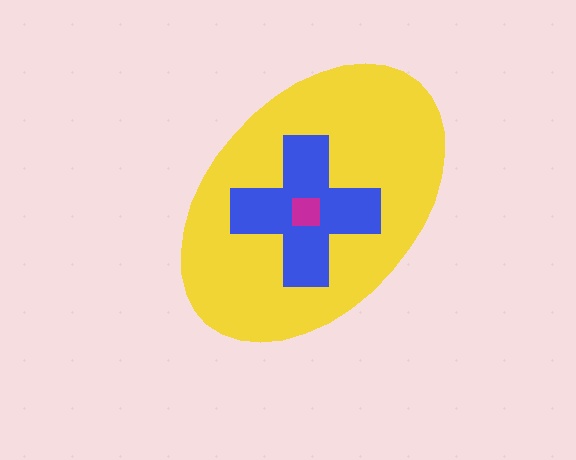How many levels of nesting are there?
3.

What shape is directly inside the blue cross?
The magenta square.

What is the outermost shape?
The yellow ellipse.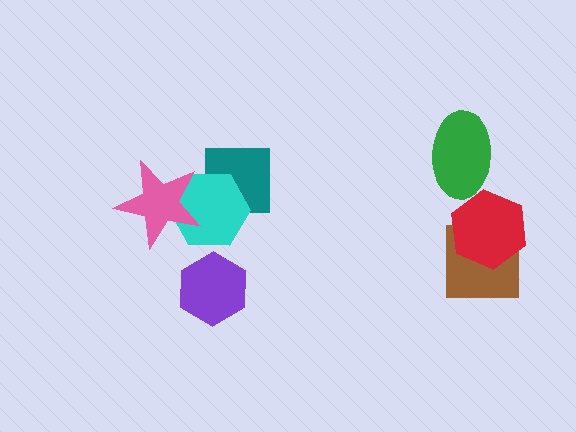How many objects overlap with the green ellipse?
0 objects overlap with the green ellipse.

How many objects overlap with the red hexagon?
1 object overlaps with the red hexagon.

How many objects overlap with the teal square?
1 object overlaps with the teal square.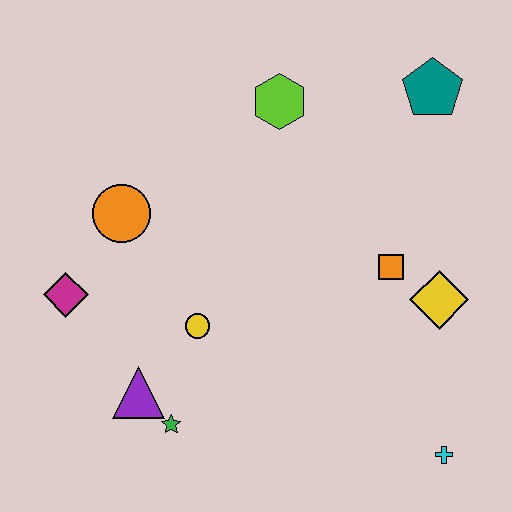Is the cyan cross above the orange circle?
No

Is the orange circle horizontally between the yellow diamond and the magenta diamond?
Yes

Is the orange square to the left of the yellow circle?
No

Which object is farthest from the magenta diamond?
The teal pentagon is farthest from the magenta diamond.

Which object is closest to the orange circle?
The magenta diamond is closest to the orange circle.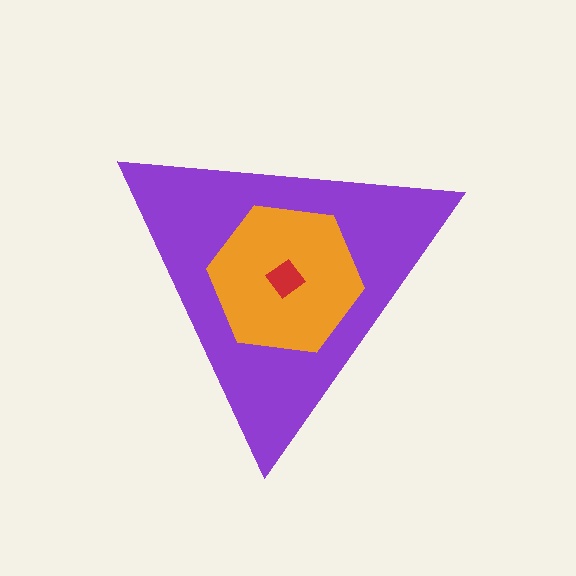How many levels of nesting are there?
3.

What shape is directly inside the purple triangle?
The orange hexagon.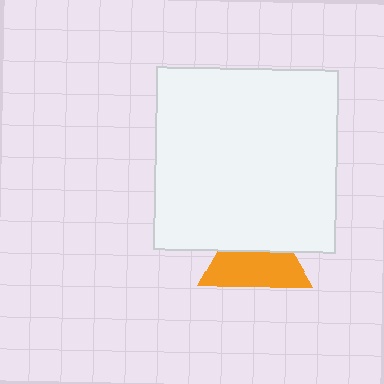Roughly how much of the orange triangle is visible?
About half of it is visible (roughly 56%).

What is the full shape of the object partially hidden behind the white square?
The partially hidden object is an orange triangle.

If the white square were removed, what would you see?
You would see the complete orange triangle.